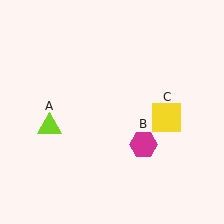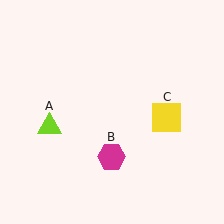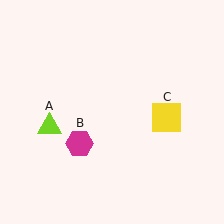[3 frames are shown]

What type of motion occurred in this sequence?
The magenta hexagon (object B) rotated clockwise around the center of the scene.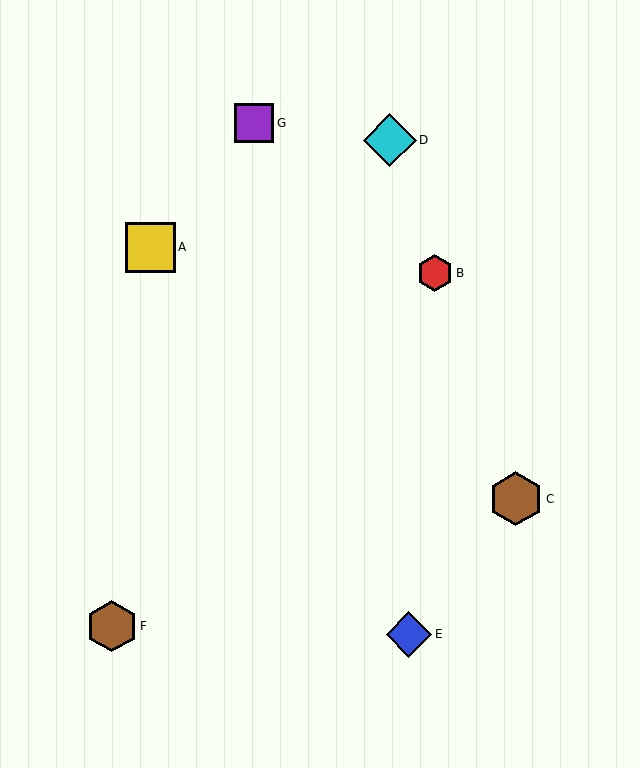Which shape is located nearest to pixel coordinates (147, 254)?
The yellow square (labeled A) at (150, 247) is nearest to that location.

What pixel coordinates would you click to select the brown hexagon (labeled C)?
Click at (516, 499) to select the brown hexagon C.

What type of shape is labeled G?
Shape G is a purple square.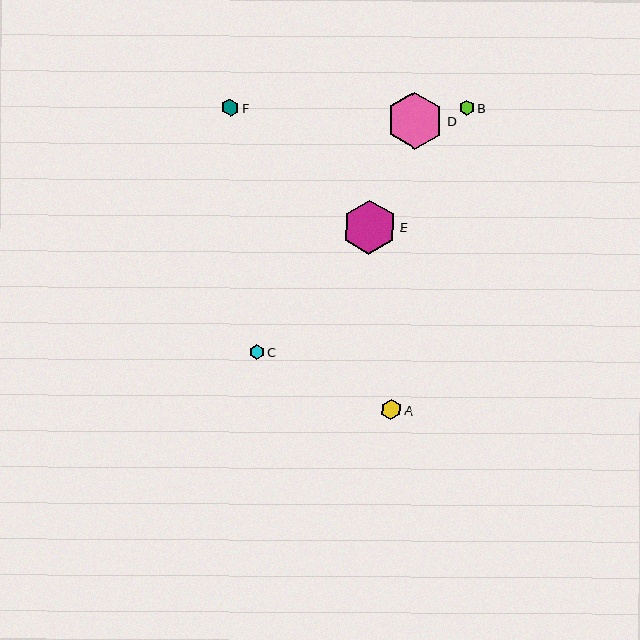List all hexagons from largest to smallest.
From largest to smallest: D, E, A, F, C, B.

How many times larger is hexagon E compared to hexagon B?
Hexagon E is approximately 3.6 times the size of hexagon B.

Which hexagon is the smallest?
Hexagon B is the smallest with a size of approximately 15 pixels.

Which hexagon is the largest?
Hexagon D is the largest with a size of approximately 57 pixels.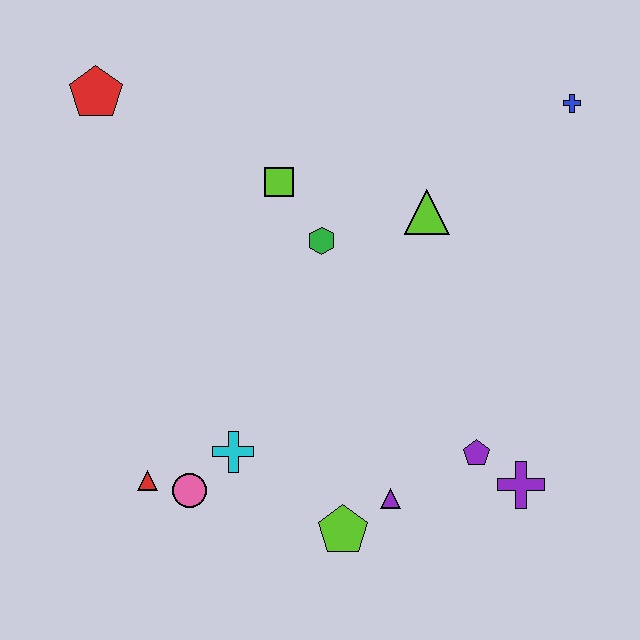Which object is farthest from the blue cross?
The red triangle is farthest from the blue cross.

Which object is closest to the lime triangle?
The green hexagon is closest to the lime triangle.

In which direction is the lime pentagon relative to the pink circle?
The lime pentagon is to the right of the pink circle.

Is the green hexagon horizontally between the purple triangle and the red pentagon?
Yes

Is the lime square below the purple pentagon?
No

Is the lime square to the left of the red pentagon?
No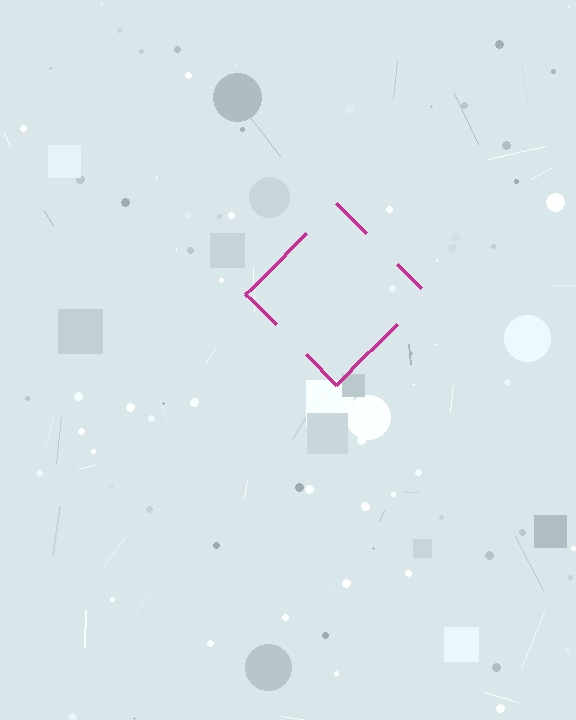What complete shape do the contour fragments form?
The contour fragments form a diamond.